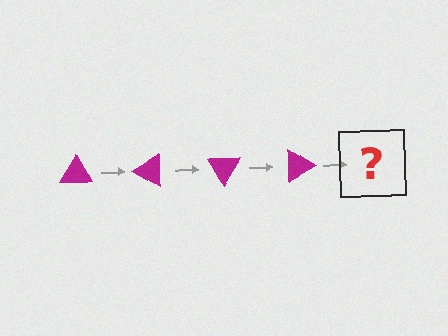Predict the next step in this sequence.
The next step is a magenta triangle rotated 120 degrees.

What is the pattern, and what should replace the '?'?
The pattern is that the triangle rotates 30 degrees each step. The '?' should be a magenta triangle rotated 120 degrees.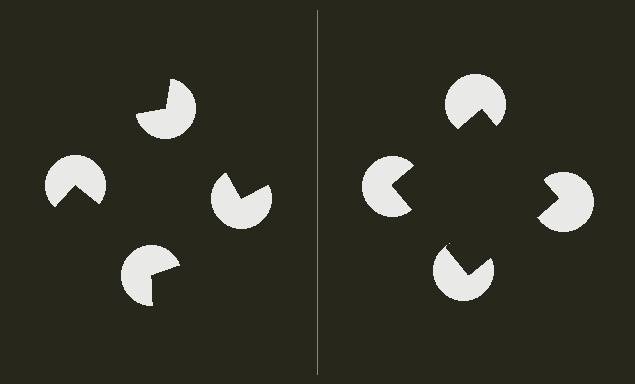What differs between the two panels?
The pac-man discs are positioned identically on both sides; only the wedge orientations differ. On the right they align to a square; on the left they are misaligned.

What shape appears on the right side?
An illusory square.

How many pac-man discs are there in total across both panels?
8 — 4 on each side.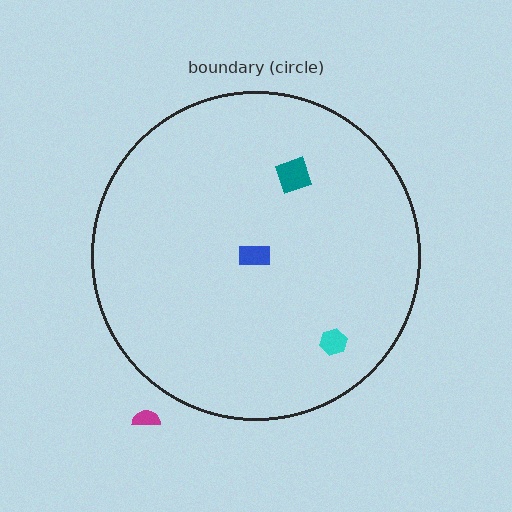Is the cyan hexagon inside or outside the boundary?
Inside.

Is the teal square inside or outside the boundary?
Inside.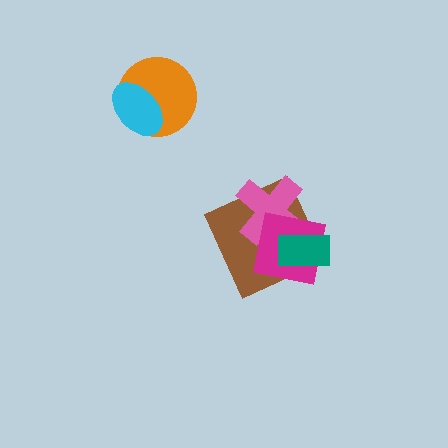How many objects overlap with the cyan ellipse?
1 object overlaps with the cyan ellipse.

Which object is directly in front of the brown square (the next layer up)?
The pink cross is directly in front of the brown square.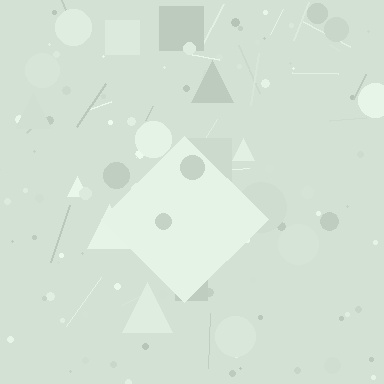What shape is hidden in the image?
A diamond is hidden in the image.